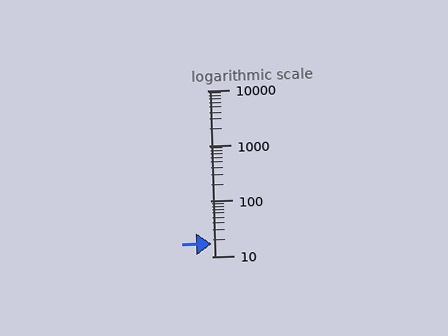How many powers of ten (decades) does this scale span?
The scale spans 3 decades, from 10 to 10000.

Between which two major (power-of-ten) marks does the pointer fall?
The pointer is between 10 and 100.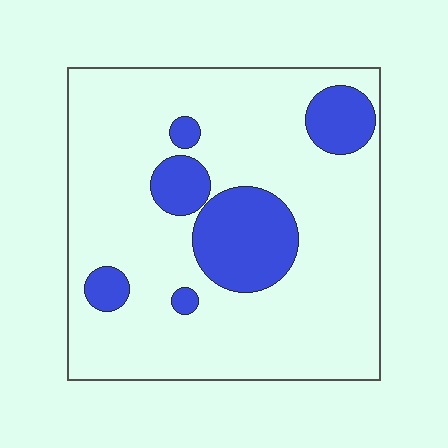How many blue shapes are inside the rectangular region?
6.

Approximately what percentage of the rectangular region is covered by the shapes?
Approximately 20%.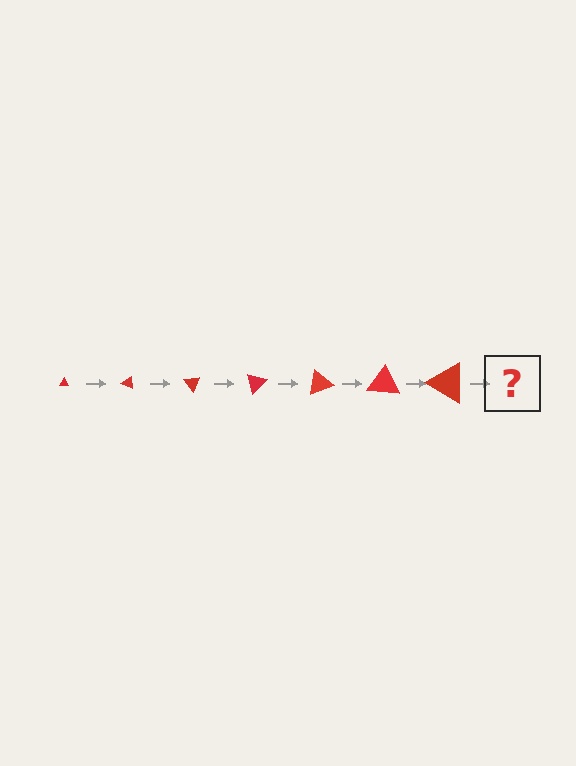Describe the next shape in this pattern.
It should be a triangle, larger than the previous one and rotated 175 degrees from the start.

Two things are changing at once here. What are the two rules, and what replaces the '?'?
The two rules are that the triangle grows larger each step and it rotates 25 degrees each step. The '?' should be a triangle, larger than the previous one and rotated 175 degrees from the start.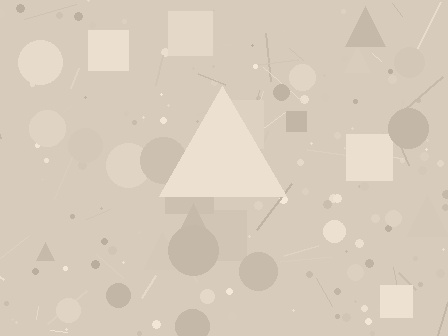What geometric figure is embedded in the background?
A triangle is embedded in the background.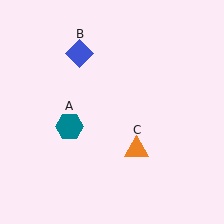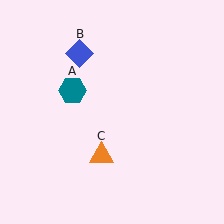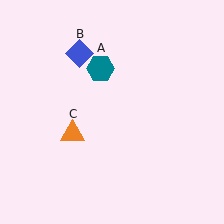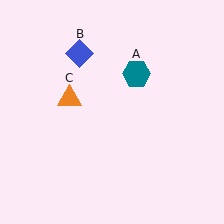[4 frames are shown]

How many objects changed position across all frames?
2 objects changed position: teal hexagon (object A), orange triangle (object C).